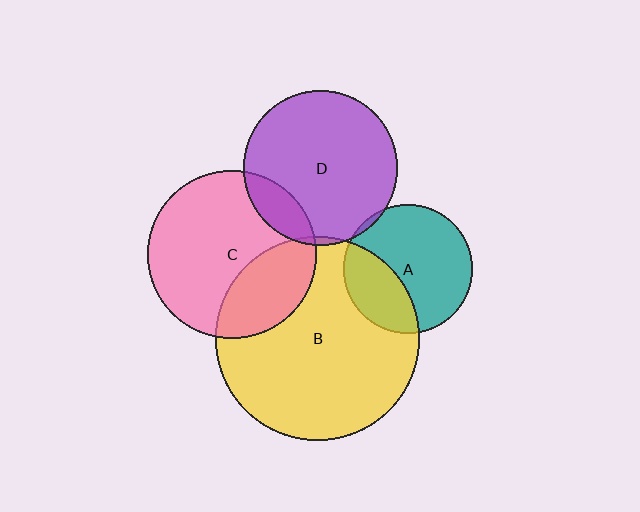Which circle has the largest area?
Circle B (yellow).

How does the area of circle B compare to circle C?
Approximately 1.5 times.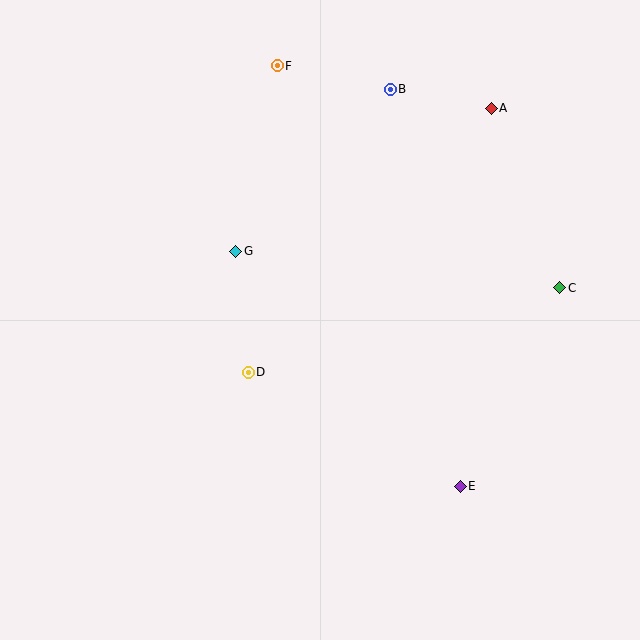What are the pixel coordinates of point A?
Point A is at (491, 108).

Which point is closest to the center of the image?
Point D at (248, 372) is closest to the center.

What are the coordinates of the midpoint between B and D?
The midpoint between B and D is at (319, 231).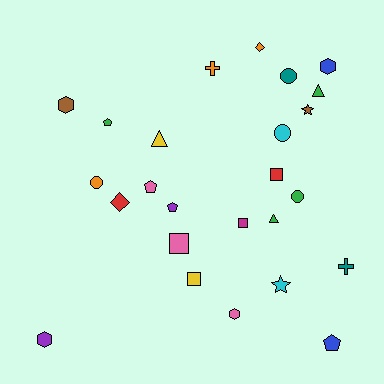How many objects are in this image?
There are 25 objects.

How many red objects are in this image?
There are 2 red objects.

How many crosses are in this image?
There are 2 crosses.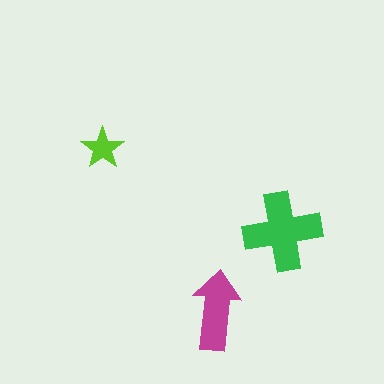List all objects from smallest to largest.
The lime star, the magenta arrow, the green cross.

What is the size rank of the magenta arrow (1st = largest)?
2nd.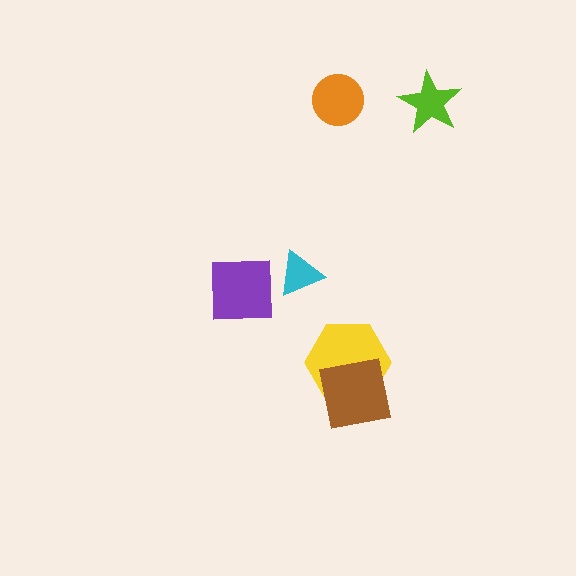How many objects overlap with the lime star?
0 objects overlap with the lime star.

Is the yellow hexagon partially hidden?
Yes, it is partially covered by another shape.